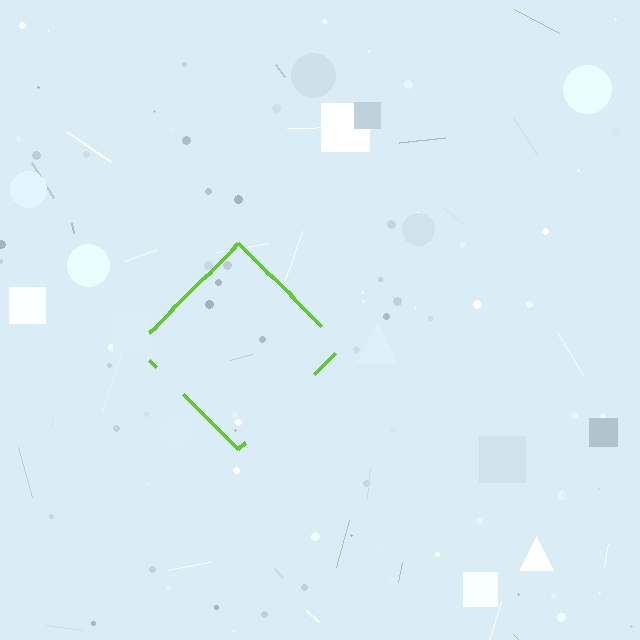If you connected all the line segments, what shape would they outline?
They would outline a diamond.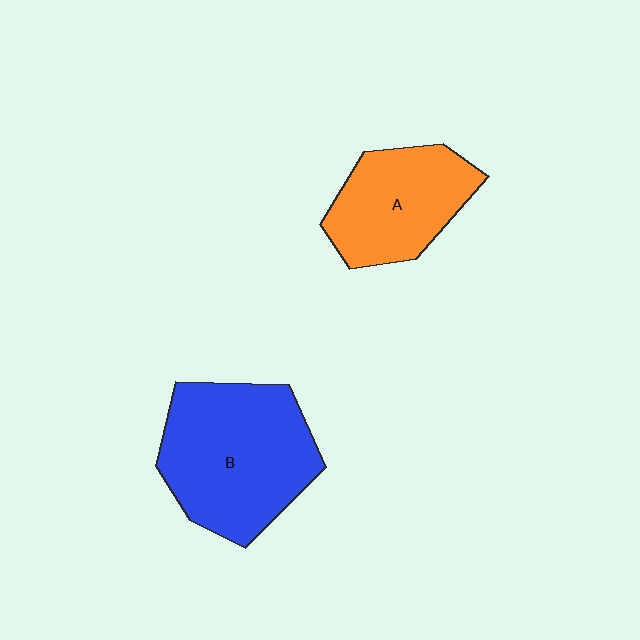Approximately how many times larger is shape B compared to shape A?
Approximately 1.5 times.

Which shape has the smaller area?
Shape A (orange).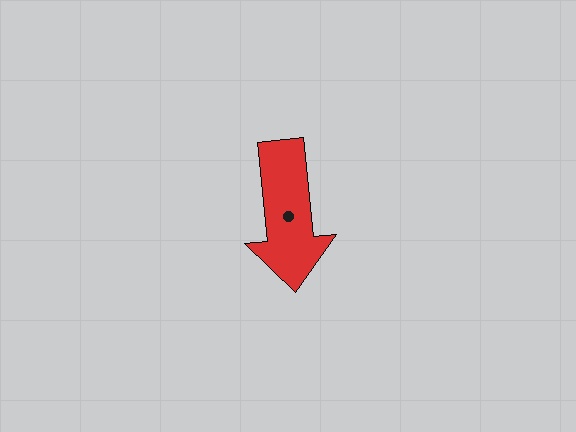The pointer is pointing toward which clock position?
Roughly 6 o'clock.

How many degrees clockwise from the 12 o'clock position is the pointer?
Approximately 174 degrees.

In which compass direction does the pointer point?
South.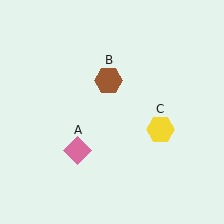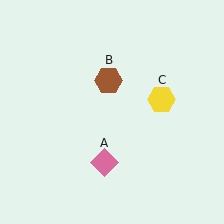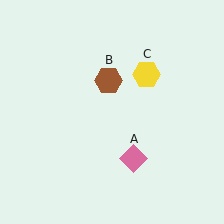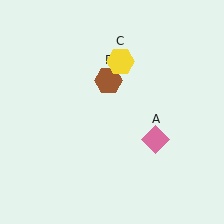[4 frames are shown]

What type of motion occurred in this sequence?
The pink diamond (object A), yellow hexagon (object C) rotated counterclockwise around the center of the scene.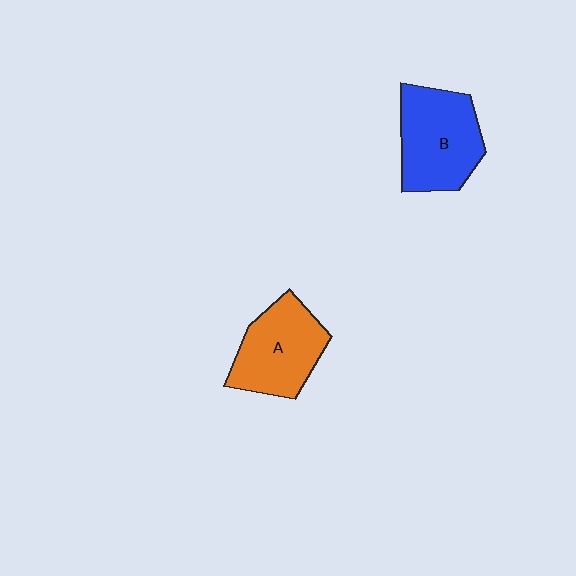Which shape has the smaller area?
Shape A (orange).